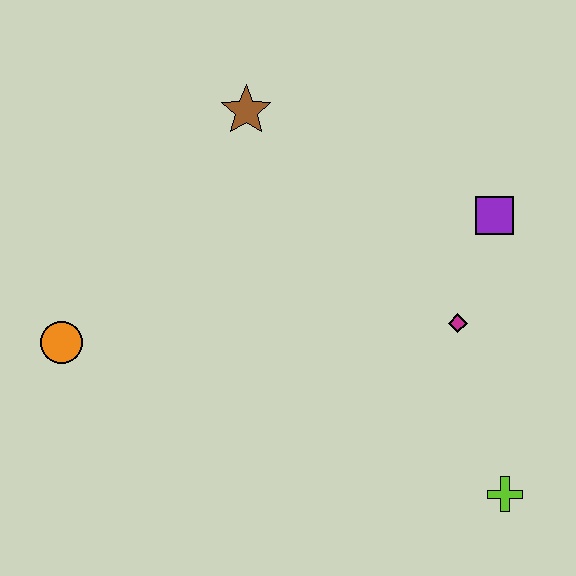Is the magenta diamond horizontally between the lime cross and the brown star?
Yes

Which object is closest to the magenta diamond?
The purple square is closest to the magenta diamond.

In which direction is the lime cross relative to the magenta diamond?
The lime cross is below the magenta diamond.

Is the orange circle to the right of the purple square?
No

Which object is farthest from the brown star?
The lime cross is farthest from the brown star.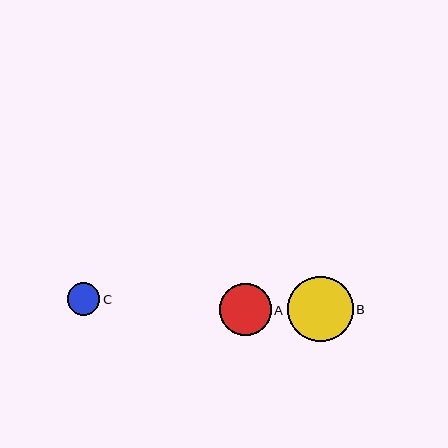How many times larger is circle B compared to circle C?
Circle B is approximately 2.0 times the size of circle C.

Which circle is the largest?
Circle B is the largest with a size of approximately 66 pixels.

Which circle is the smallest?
Circle C is the smallest with a size of approximately 33 pixels.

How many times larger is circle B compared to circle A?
Circle B is approximately 1.3 times the size of circle A.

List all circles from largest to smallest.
From largest to smallest: B, A, C.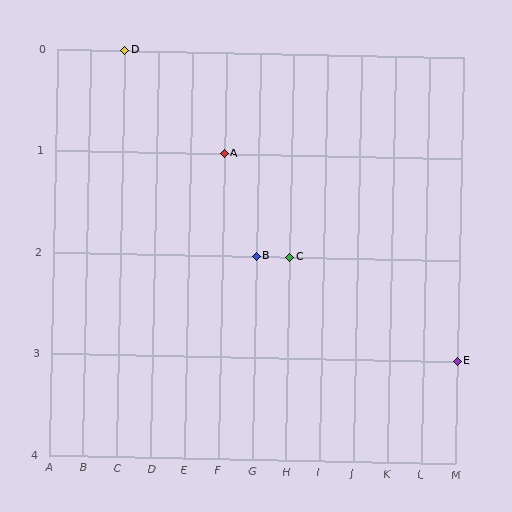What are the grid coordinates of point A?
Point A is at grid coordinates (F, 1).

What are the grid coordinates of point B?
Point B is at grid coordinates (G, 2).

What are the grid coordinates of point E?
Point E is at grid coordinates (M, 3).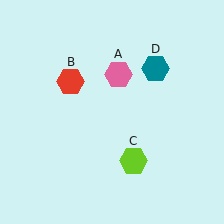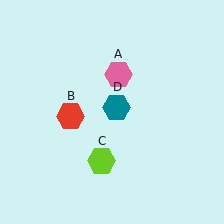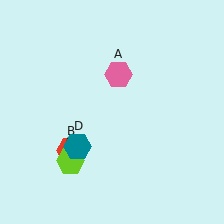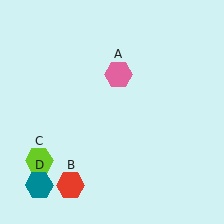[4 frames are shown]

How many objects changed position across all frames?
3 objects changed position: red hexagon (object B), lime hexagon (object C), teal hexagon (object D).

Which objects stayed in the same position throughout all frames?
Pink hexagon (object A) remained stationary.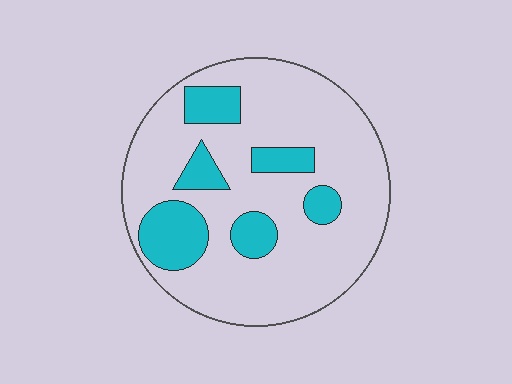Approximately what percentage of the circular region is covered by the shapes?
Approximately 20%.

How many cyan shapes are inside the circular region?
6.